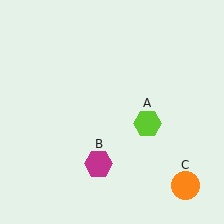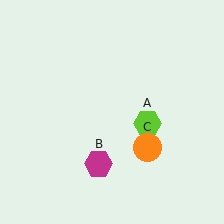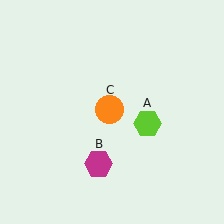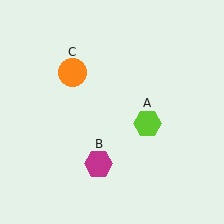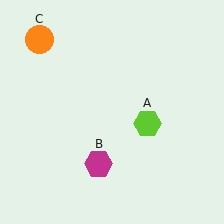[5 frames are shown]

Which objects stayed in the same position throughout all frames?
Lime hexagon (object A) and magenta hexagon (object B) remained stationary.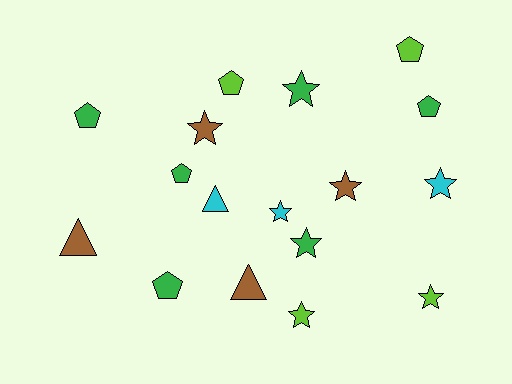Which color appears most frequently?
Green, with 6 objects.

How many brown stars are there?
There are 2 brown stars.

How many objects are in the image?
There are 17 objects.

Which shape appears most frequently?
Star, with 8 objects.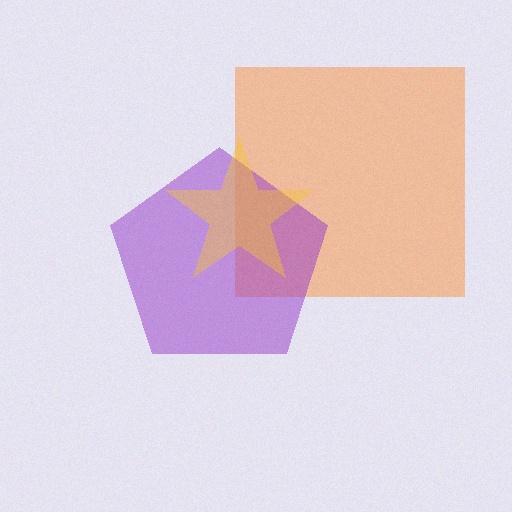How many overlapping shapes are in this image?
There are 3 overlapping shapes in the image.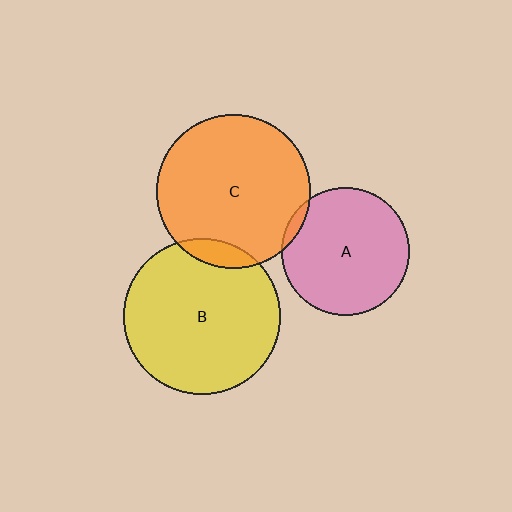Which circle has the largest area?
Circle B (yellow).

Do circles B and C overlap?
Yes.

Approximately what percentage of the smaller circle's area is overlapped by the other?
Approximately 10%.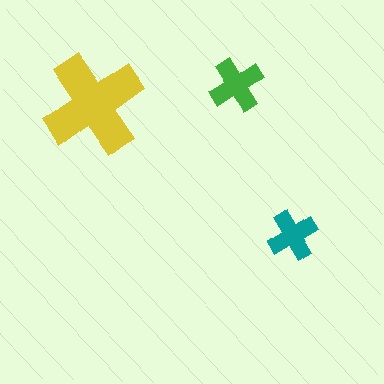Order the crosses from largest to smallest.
the yellow one, the green one, the teal one.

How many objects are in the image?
There are 3 objects in the image.